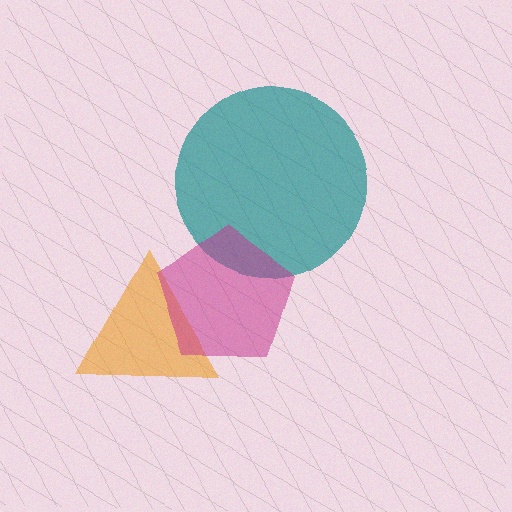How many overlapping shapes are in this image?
There are 3 overlapping shapes in the image.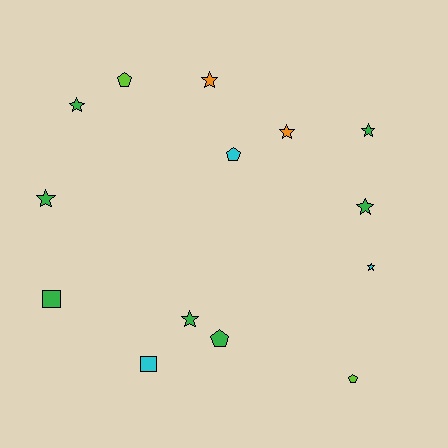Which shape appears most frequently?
Star, with 8 objects.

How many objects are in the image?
There are 14 objects.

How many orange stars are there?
There are 2 orange stars.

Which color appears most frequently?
Green, with 7 objects.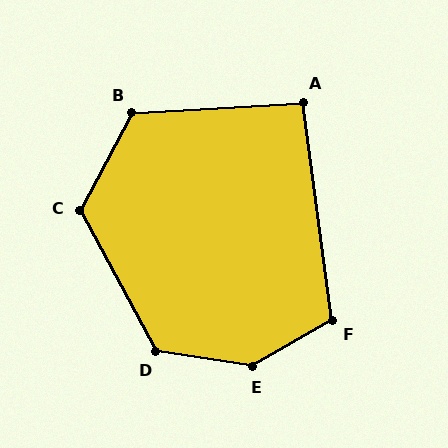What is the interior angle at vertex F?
Approximately 112 degrees (obtuse).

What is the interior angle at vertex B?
Approximately 121 degrees (obtuse).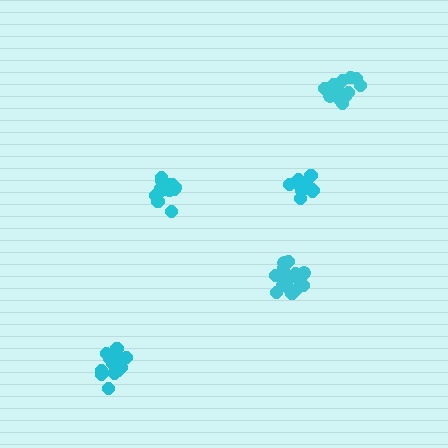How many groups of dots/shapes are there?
There are 5 groups.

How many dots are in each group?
Group 1: 16 dots, Group 2: 13 dots, Group 3: 13 dots, Group 4: 15 dots, Group 5: 16 dots (73 total).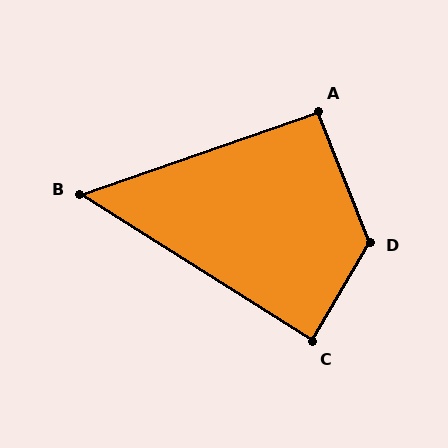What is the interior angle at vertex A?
Approximately 92 degrees (approximately right).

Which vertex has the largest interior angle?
D, at approximately 128 degrees.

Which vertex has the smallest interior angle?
B, at approximately 52 degrees.